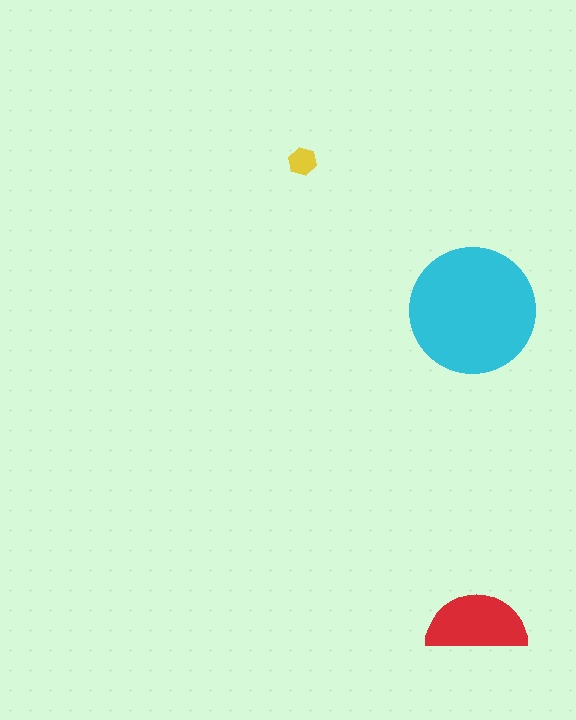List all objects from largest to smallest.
The cyan circle, the red semicircle, the yellow hexagon.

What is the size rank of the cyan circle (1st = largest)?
1st.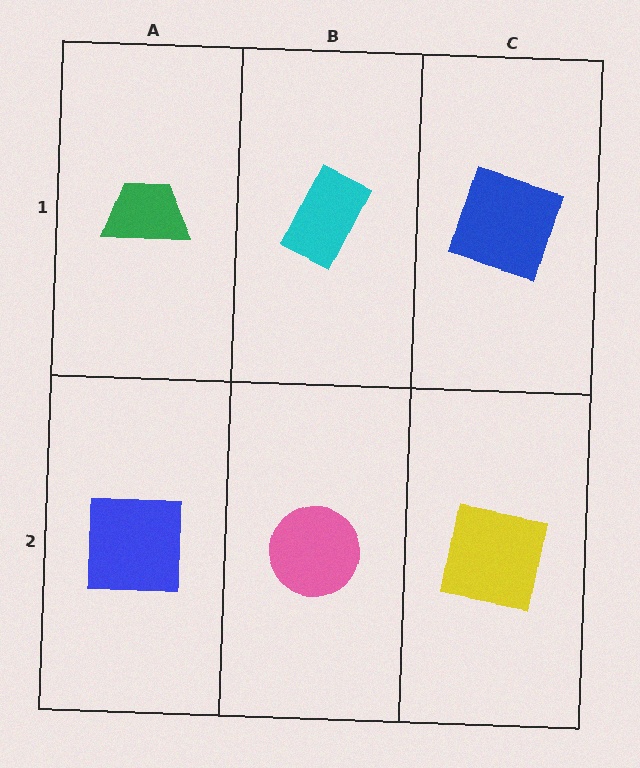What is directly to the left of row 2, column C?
A pink circle.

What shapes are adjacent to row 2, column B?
A cyan rectangle (row 1, column B), a blue square (row 2, column A), a yellow square (row 2, column C).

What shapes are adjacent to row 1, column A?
A blue square (row 2, column A), a cyan rectangle (row 1, column B).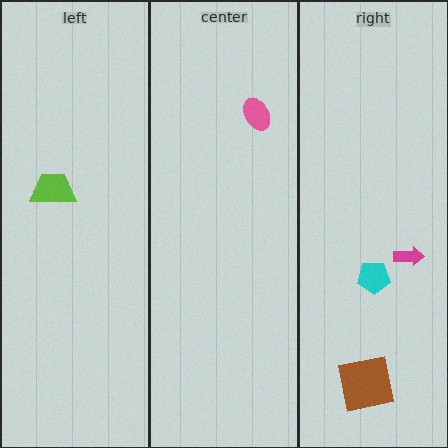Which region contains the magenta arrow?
The right region.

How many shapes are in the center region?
1.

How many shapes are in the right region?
3.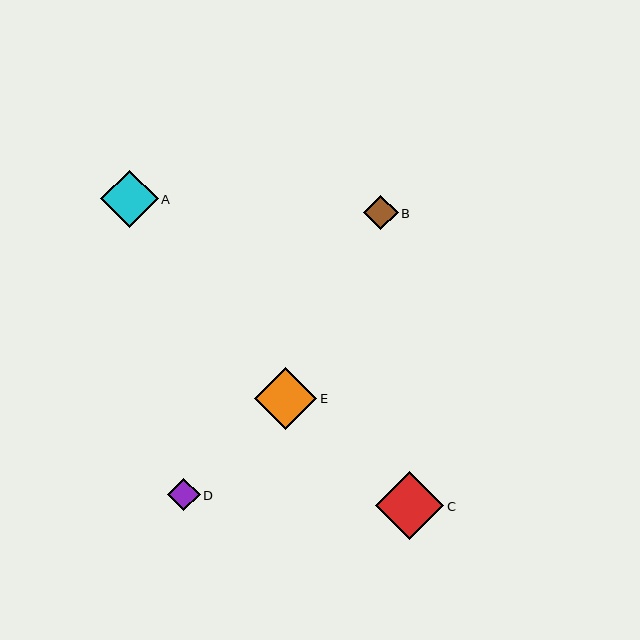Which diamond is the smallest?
Diamond D is the smallest with a size of approximately 32 pixels.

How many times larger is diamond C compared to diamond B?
Diamond C is approximately 2.0 times the size of diamond B.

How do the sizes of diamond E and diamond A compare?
Diamond E and diamond A are approximately the same size.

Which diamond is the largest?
Diamond C is the largest with a size of approximately 68 pixels.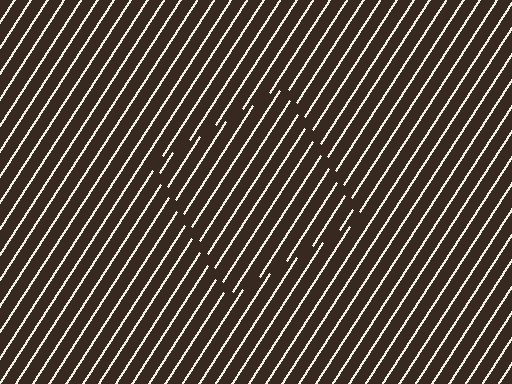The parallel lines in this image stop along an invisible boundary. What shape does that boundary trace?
An illusory square. The interior of the shape contains the same grating, shifted by half a period — the contour is defined by the phase discontinuity where line-ends from the inner and outer gratings abut.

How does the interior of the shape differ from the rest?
The interior of the shape contains the same grating, shifted by half a period — the contour is defined by the phase discontinuity where line-ends from the inner and outer gratings abut.